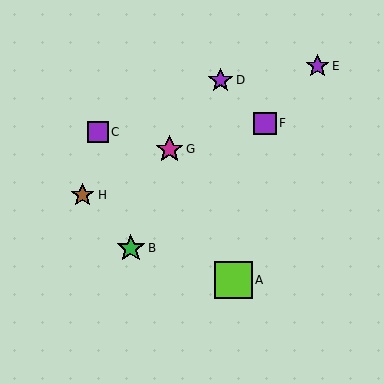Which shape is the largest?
The lime square (labeled A) is the largest.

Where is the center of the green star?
The center of the green star is at (131, 248).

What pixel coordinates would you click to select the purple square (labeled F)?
Click at (265, 123) to select the purple square F.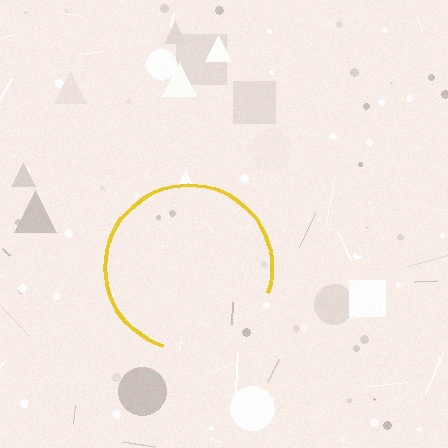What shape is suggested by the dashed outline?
The dashed outline suggests a circle.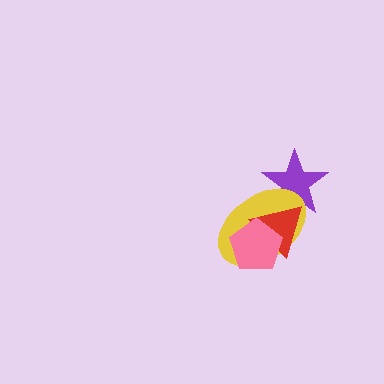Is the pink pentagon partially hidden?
No, no other shape covers it.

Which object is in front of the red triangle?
The pink pentagon is in front of the red triangle.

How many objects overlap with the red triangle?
3 objects overlap with the red triangle.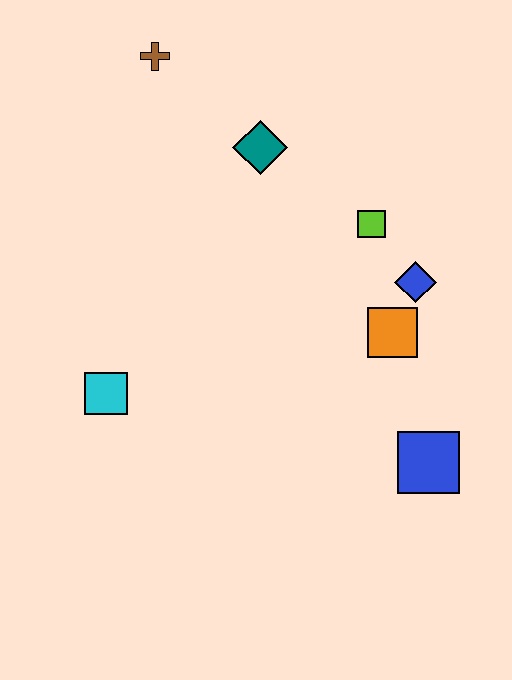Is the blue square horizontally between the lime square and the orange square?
No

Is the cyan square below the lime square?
Yes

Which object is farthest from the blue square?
The brown cross is farthest from the blue square.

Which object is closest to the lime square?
The blue diamond is closest to the lime square.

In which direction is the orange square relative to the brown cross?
The orange square is below the brown cross.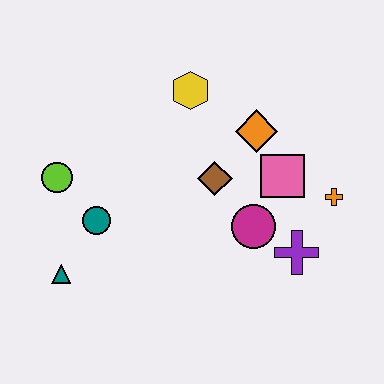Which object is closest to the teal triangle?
The teal circle is closest to the teal triangle.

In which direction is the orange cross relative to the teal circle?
The orange cross is to the right of the teal circle.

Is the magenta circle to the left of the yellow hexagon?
No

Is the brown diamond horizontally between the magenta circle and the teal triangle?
Yes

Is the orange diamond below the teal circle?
No